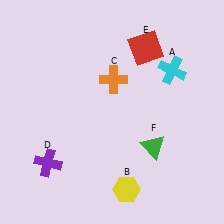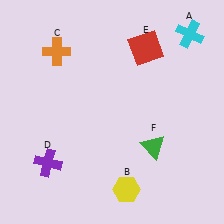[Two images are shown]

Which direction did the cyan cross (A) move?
The cyan cross (A) moved up.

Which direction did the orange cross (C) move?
The orange cross (C) moved left.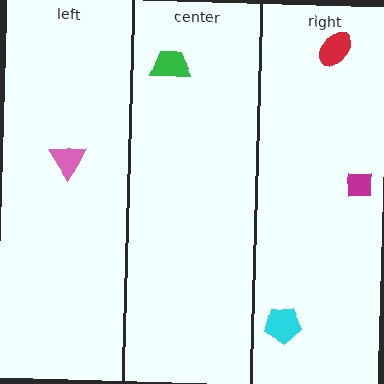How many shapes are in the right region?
3.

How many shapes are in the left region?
1.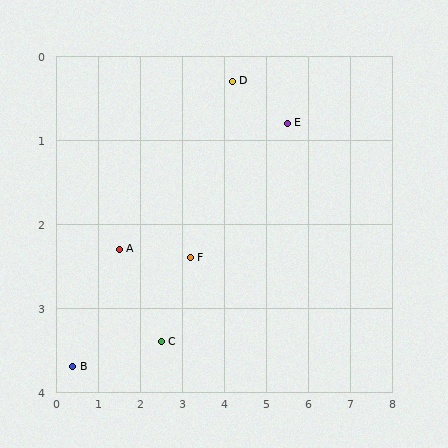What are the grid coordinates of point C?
Point C is at approximately (2.5, 3.4).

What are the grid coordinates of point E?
Point E is at approximately (5.5, 0.8).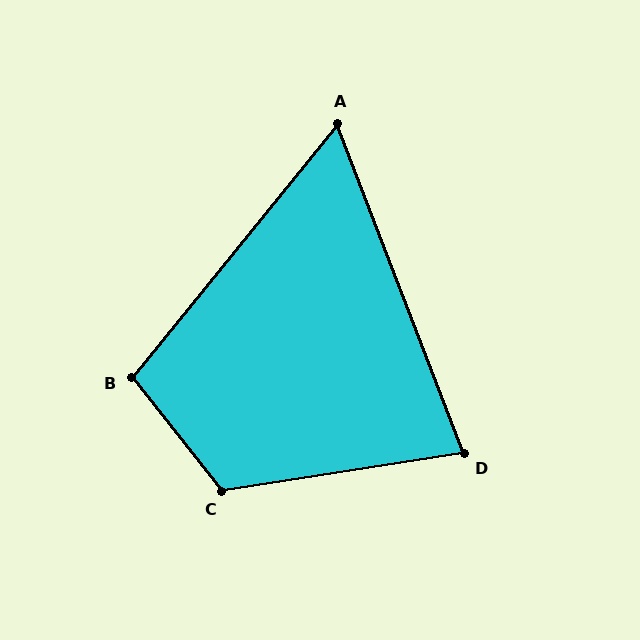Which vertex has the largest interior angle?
C, at approximately 120 degrees.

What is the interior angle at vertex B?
Approximately 102 degrees (obtuse).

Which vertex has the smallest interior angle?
A, at approximately 60 degrees.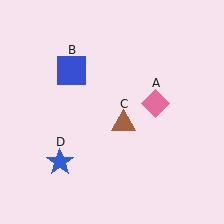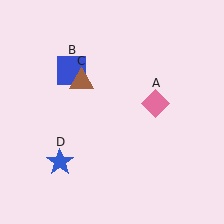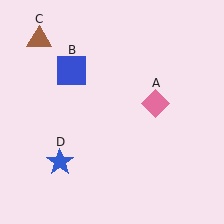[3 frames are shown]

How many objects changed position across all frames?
1 object changed position: brown triangle (object C).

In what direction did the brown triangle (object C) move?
The brown triangle (object C) moved up and to the left.